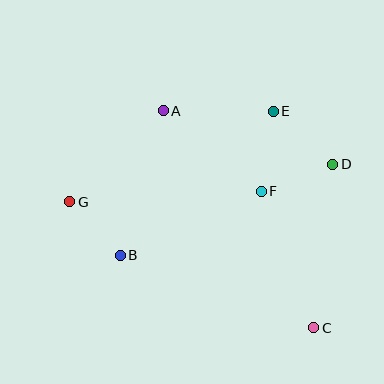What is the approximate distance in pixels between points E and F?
The distance between E and F is approximately 81 pixels.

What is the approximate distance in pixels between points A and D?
The distance between A and D is approximately 178 pixels.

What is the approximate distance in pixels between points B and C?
The distance between B and C is approximately 206 pixels.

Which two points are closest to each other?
Points B and G are closest to each other.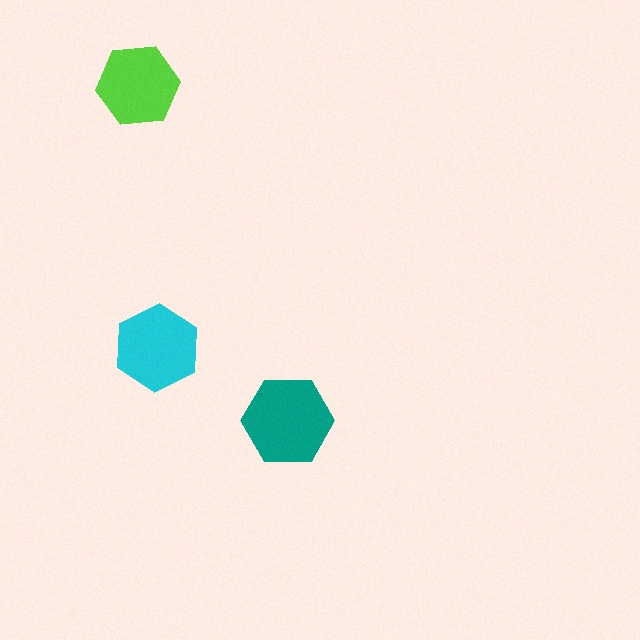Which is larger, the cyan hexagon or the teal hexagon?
The teal one.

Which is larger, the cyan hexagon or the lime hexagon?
The cyan one.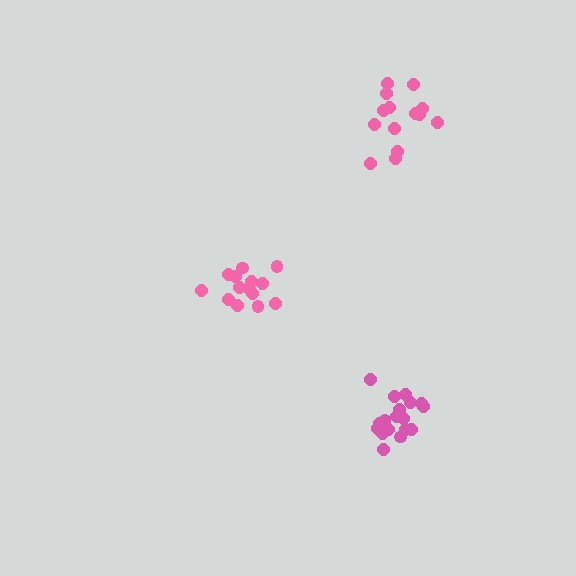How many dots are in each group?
Group 1: 14 dots, Group 2: 19 dots, Group 3: 14 dots (47 total).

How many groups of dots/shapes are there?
There are 3 groups.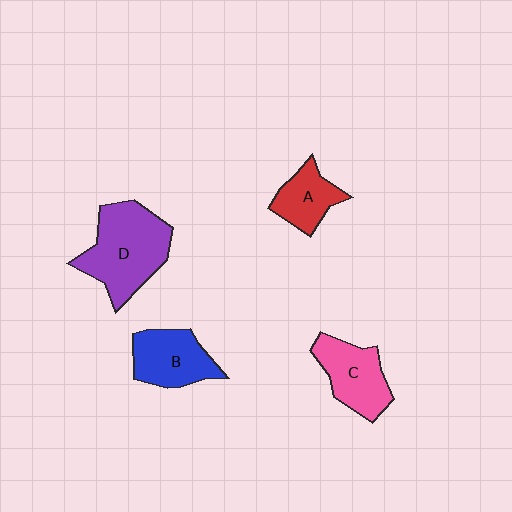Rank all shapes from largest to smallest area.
From largest to smallest: D (purple), C (pink), B (blue), A (red).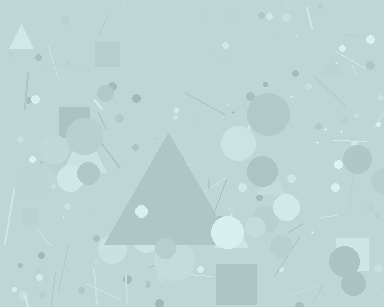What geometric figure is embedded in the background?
A triangle is embedded in the background.